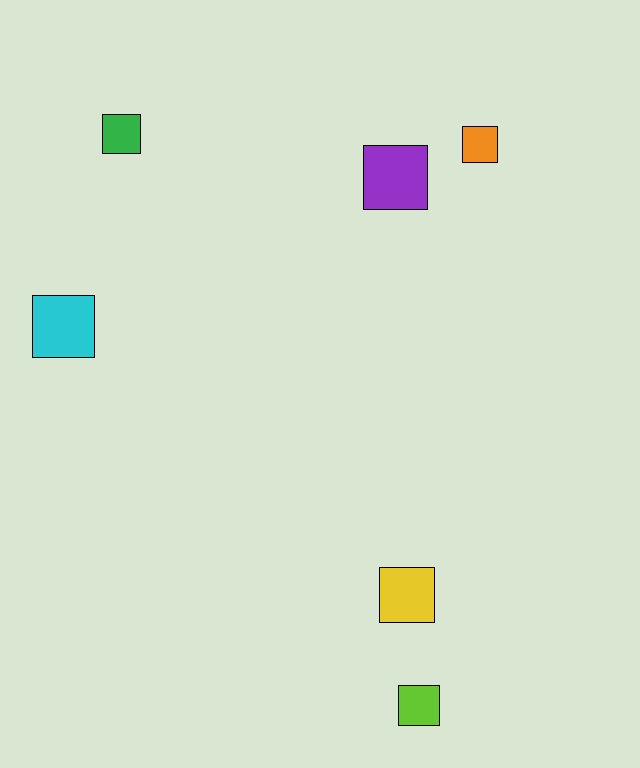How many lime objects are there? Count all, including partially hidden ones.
There is 1 lime object.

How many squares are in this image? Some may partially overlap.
There are 6 squares.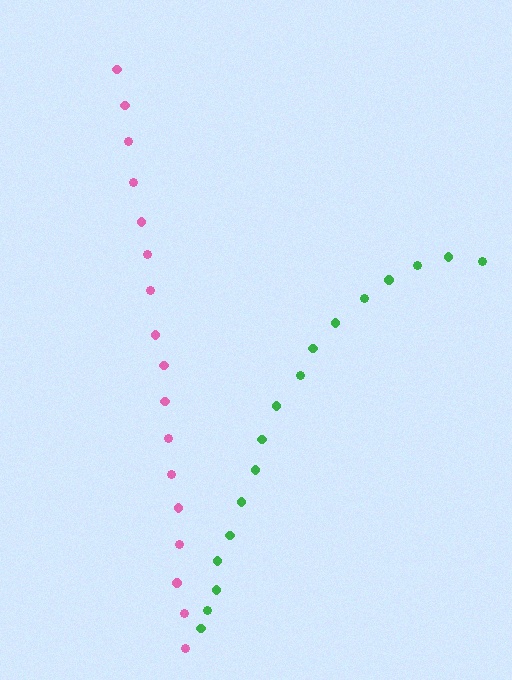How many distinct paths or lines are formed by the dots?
There are 2 distinct paths.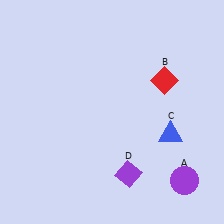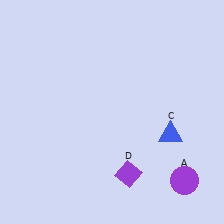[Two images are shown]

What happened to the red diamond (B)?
The red diamond (B) was removed in Image 2. It was in the top-right area of Image 1.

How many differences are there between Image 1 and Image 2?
There is 1 difference between the two images.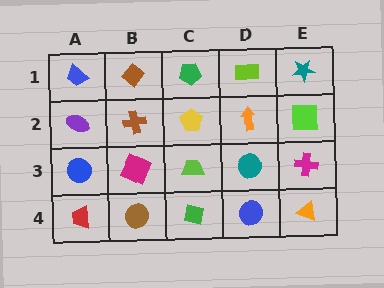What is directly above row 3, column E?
A lime square.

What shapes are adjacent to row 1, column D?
An orange arrow (row 2, column D), a green pentagon (row 1, column C), a teal star (row 1, column E).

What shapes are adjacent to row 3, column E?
A lime square (row 2, column E), an orange triangle (row 4, column E), a teal circle (row 3, column D).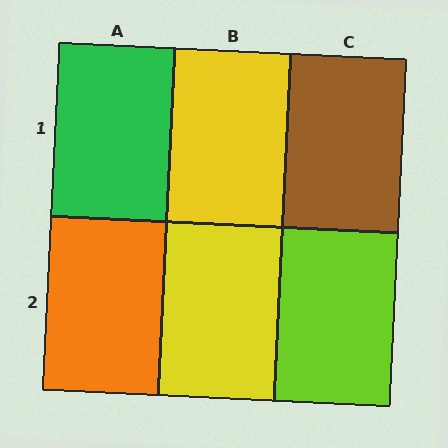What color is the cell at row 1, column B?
Yellow.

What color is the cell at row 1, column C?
Brown.